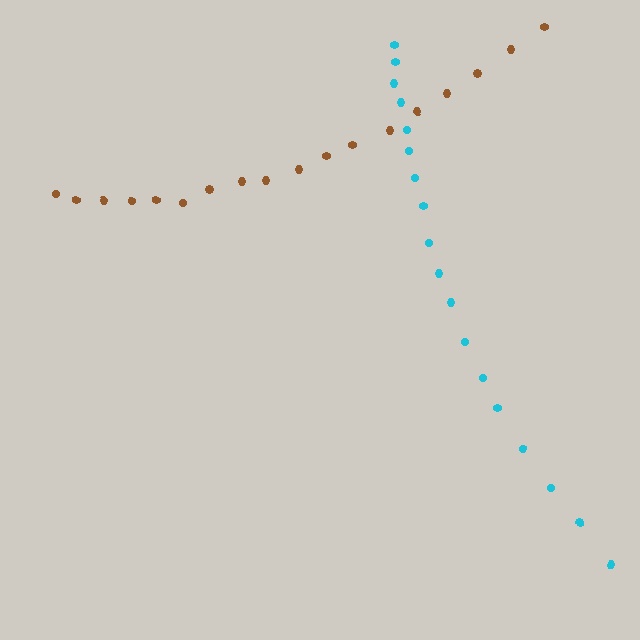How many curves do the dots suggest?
There are 2 distinct paths.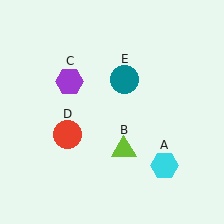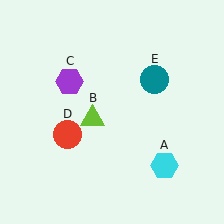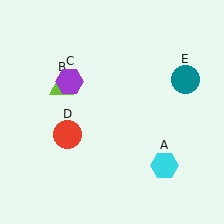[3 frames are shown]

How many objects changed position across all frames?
2 objects changed position: lime triangle (object B), teal circle (object E).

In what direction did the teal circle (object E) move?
The teal circle (object E) moved right.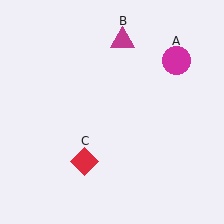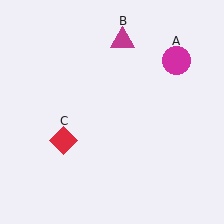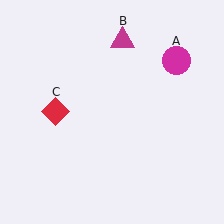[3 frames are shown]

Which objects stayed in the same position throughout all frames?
Magenta circle (object A) and magenta triangle (object B) remained stationary.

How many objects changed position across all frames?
1 object changed position: red diamond (object C).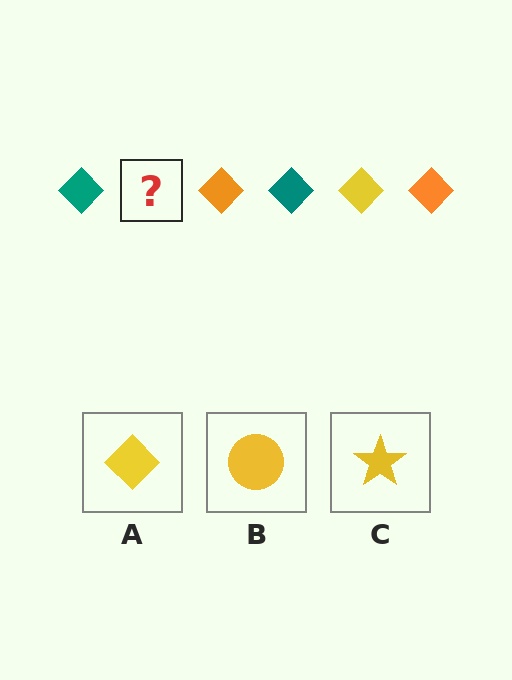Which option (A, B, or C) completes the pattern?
A.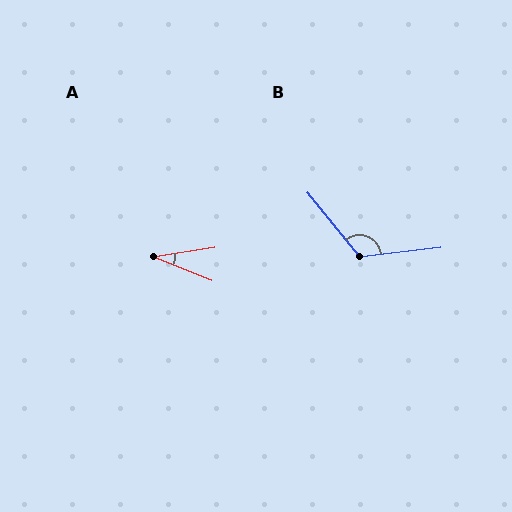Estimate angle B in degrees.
Approximately 123 degrees.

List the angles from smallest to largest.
A (31°), B (123°).